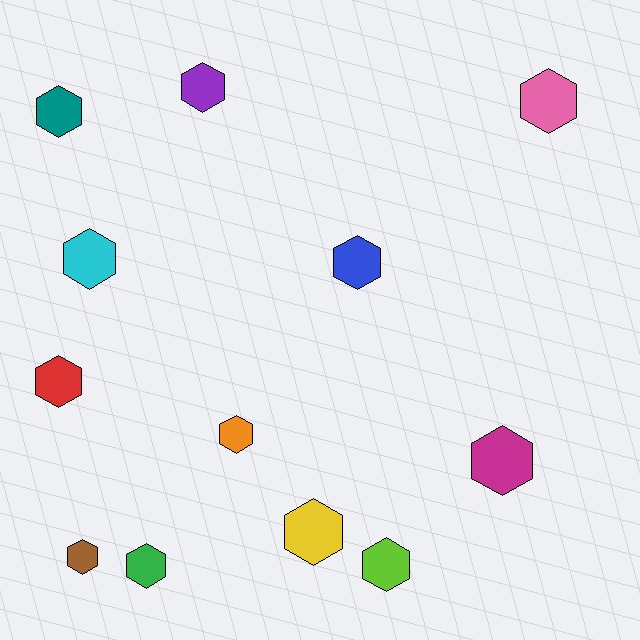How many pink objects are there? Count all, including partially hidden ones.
There is 1 pink object.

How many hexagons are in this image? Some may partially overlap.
There are 12 hexagons.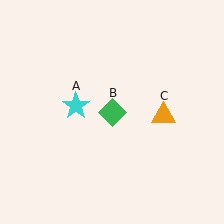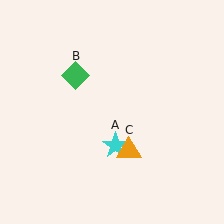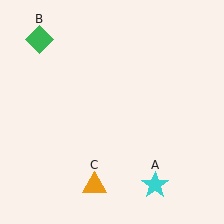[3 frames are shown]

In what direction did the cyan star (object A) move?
The cyan star (object A) moved down and to the right.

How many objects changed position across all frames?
3 objects changed position: cyan star (object A), green diamond (object B), orange triangle (object C).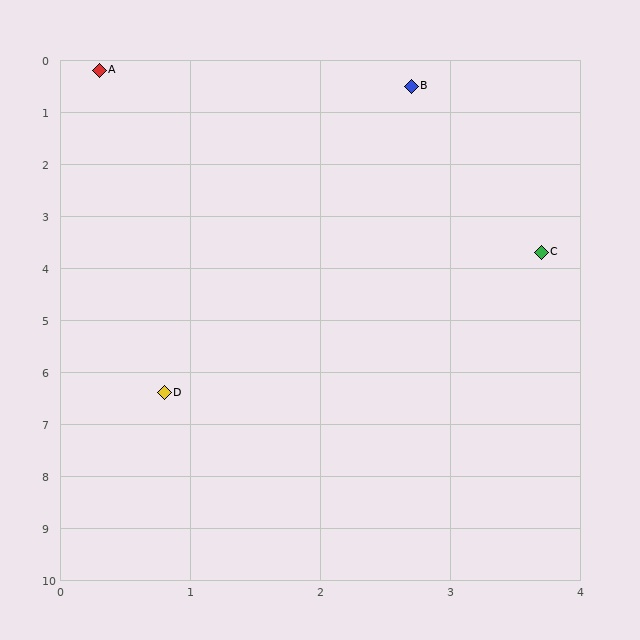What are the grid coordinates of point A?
Point A is at approximately (0.3, 0.2).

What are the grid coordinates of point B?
Point B is at approximately (2.7, 0.5).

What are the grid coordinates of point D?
Point D is at approximately (0.8, 6.4).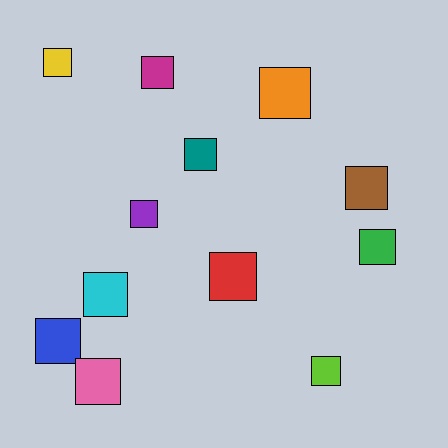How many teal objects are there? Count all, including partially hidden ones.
There is 1 teal object.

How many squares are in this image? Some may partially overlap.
There are 12 squares.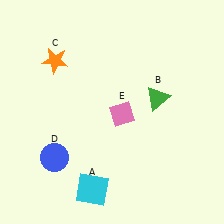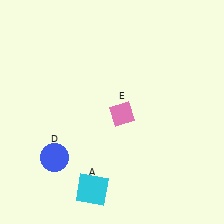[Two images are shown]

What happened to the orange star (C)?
The orange star (C) was removed in Image 2. It was in the top-left area of Image 1.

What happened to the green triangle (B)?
The green triangle (B) was removed in Image 2. It was in the top-right area of Image 1.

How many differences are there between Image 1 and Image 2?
There are 2 differences between the two images.